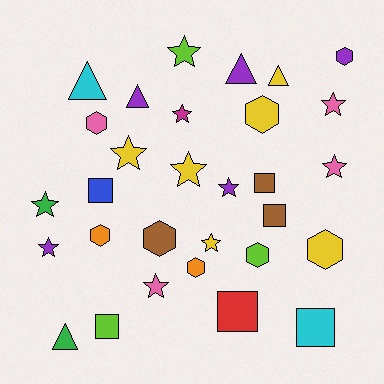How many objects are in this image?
There are 30 objects.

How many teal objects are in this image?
There are no teal objects.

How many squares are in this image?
There are 6 squares.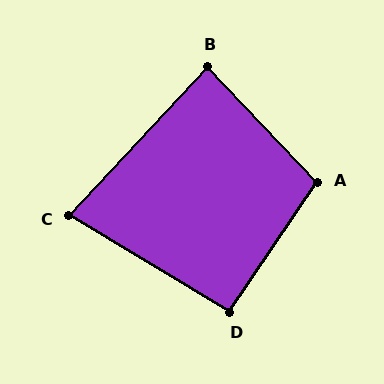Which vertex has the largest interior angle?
A, at approximately 102 degrees.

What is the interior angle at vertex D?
Approximately 93 degrees (approximately right).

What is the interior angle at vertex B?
Approximately 87 degrees (approximately right).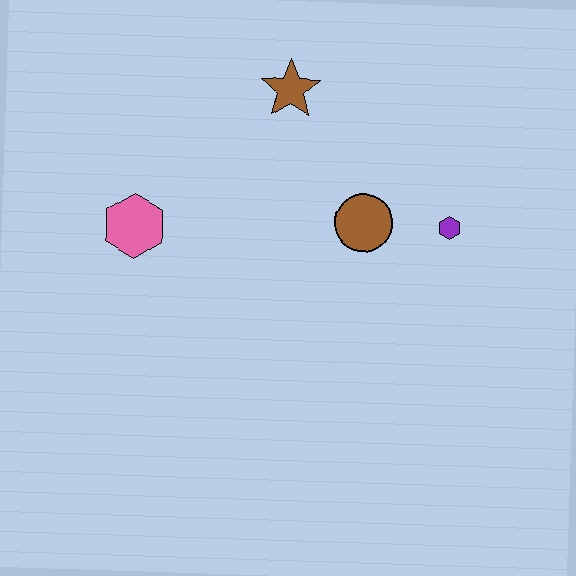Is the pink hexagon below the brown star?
Yes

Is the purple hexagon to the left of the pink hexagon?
No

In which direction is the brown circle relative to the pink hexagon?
The brown circle is to the right of the pink hexagon.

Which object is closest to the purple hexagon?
The brown circle is closest to the purple hexagon.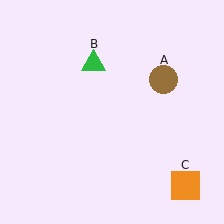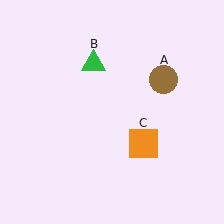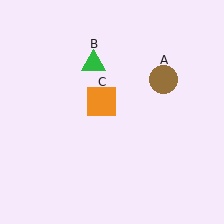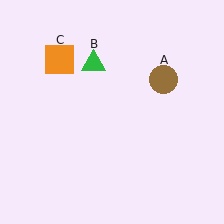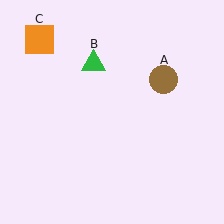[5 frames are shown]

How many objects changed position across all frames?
1 object changed position: orange square (object C).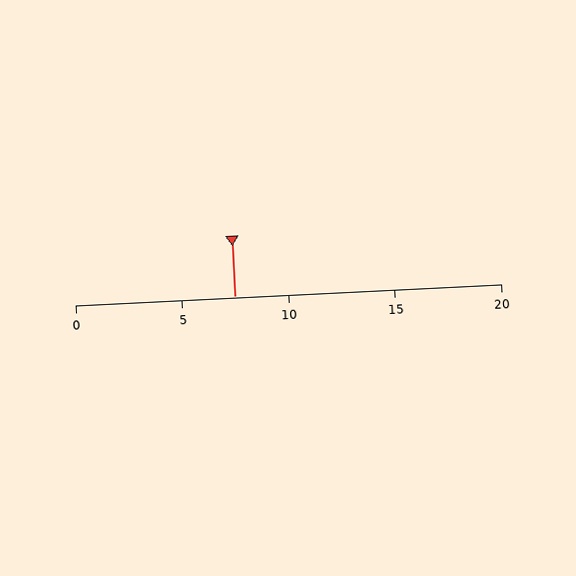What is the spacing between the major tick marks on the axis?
The major ticks are spaced 5 apart.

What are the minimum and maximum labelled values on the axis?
The axis runs from 0 to 20.